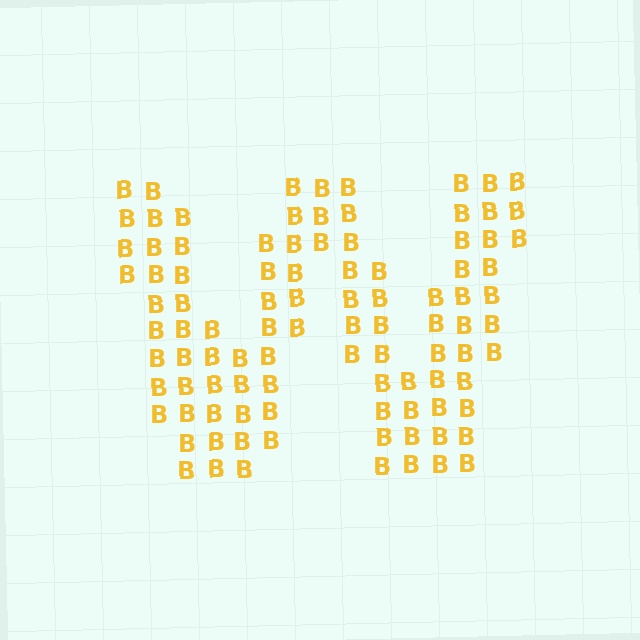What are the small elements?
The small elements are letter B's.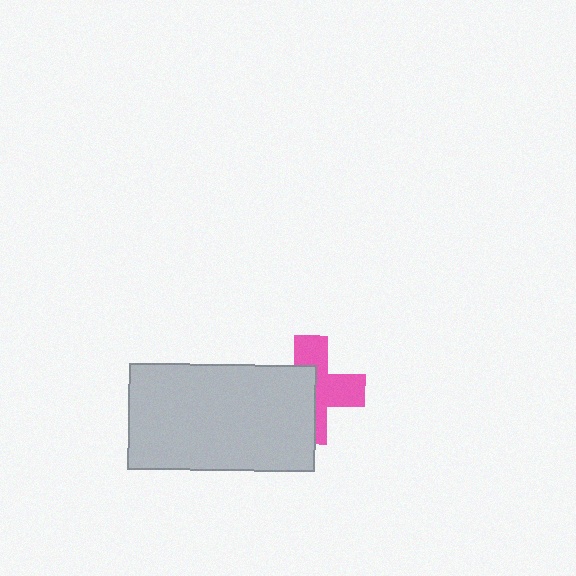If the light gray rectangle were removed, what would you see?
You would see the complete pink cross.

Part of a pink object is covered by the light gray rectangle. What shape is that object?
It is a cross.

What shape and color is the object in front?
The object in front is a light gray rectangle.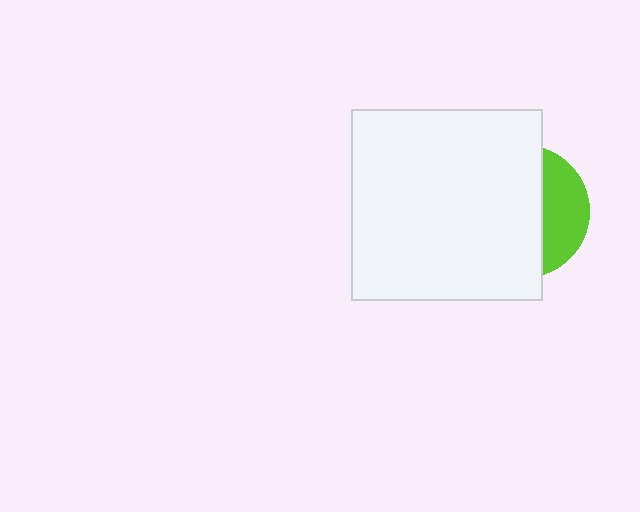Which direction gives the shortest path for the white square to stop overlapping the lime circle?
Moving left gives the shortest separation.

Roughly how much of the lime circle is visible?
A small part of it is visible (roughly 31%).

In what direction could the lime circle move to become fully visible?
The lime circle could move right. That would shift it out from behind the white square entirely.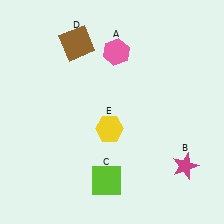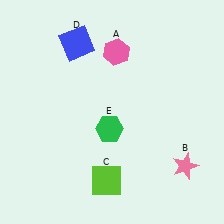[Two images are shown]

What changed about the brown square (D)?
In Image 1, D is brown. In Image 2, it changed to blue.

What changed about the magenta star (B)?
In Image 1, B is magenta. In Image 2, it changed to pink.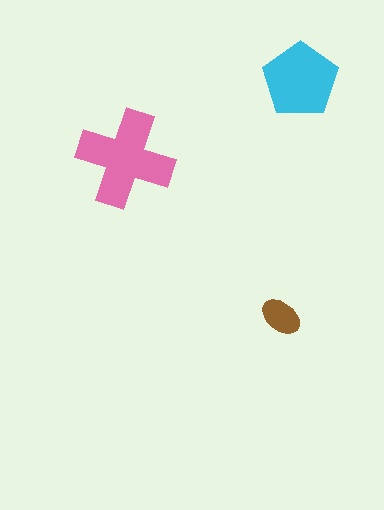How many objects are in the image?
There are 3 objects in the image.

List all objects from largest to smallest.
The pink cross, the cyan pentagon, the brown ellipse.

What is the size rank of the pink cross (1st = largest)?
1st.